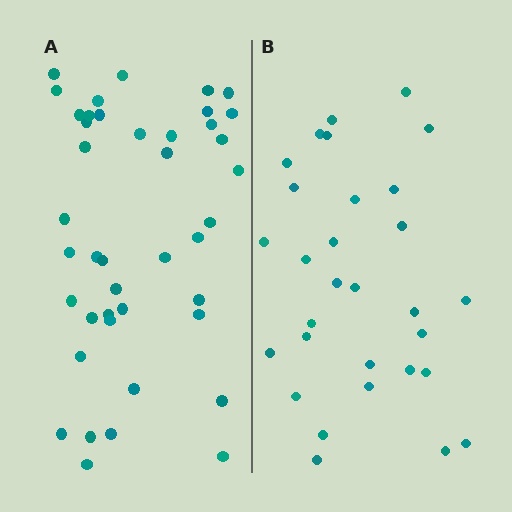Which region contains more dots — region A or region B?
Region A (the left region) has more dots.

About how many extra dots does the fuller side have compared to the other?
Region A has roughly 12 or so more dots than region B.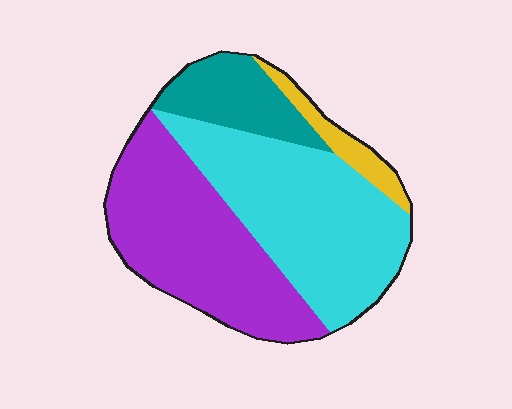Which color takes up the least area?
Yellow, at roughly 5%.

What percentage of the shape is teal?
Teal takes up about one eighth (1/8) of the shape.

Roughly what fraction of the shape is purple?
Purple covers about 40% of the shape.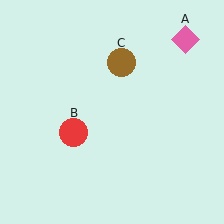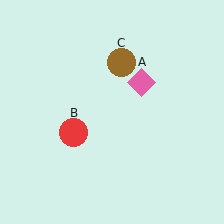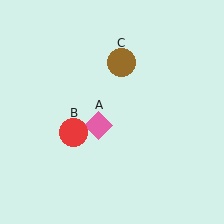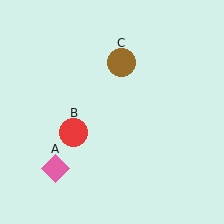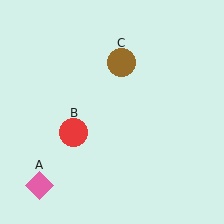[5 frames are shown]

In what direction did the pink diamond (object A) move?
The pink diamond (object A) moved down and to the left.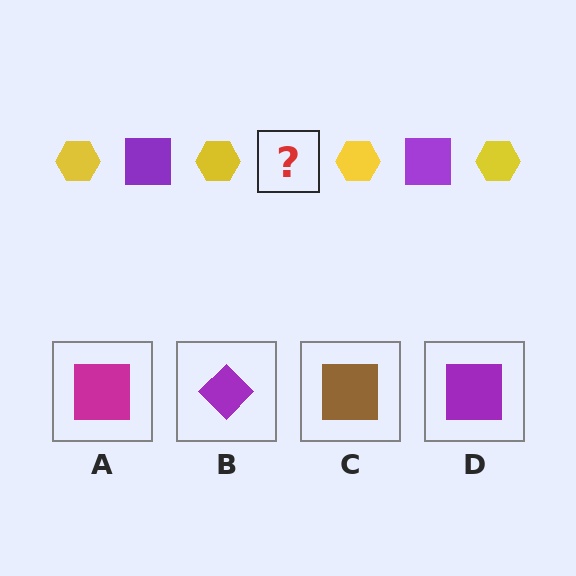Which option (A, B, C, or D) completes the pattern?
D.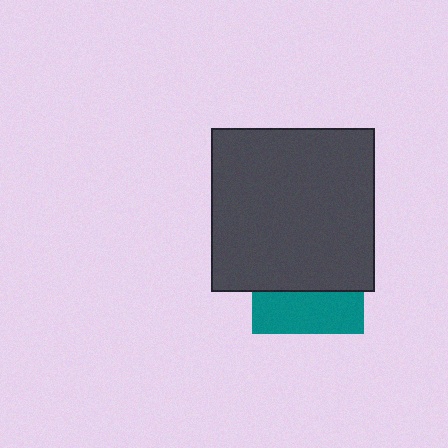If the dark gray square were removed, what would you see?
You would see the complete teal square.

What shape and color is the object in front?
The object in front is a dark gray square.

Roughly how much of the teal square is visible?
A small part of it is visible (roughly 38%).